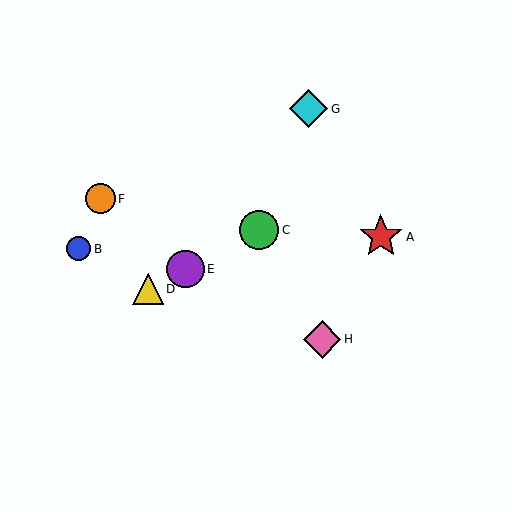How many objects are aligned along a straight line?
3 objects (C, D, E) are aligned along a straight line.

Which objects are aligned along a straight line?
Objects C, D, E are aligned along a straight line.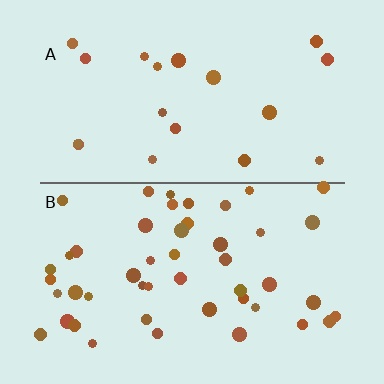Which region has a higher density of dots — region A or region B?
B (the bottom).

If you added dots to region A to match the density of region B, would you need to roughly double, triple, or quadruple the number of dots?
Approximately double.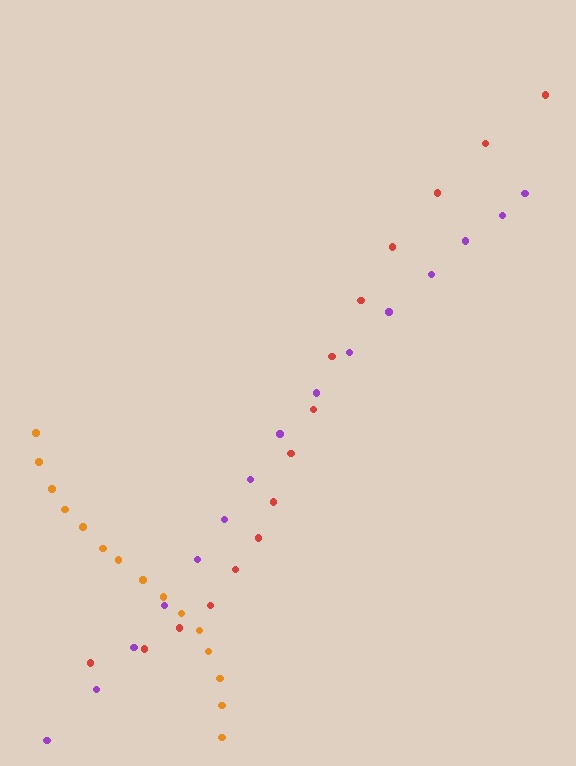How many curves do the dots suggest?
There are 3 distinct paths.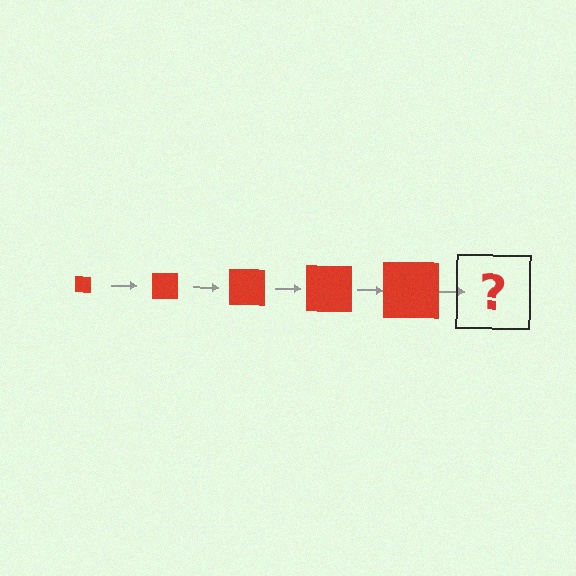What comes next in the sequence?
The next element should be a red square, larger than the previous one.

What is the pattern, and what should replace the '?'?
The pattern is that the square gets progressively larger each step. The '?' should be a red square, larger than the previous one.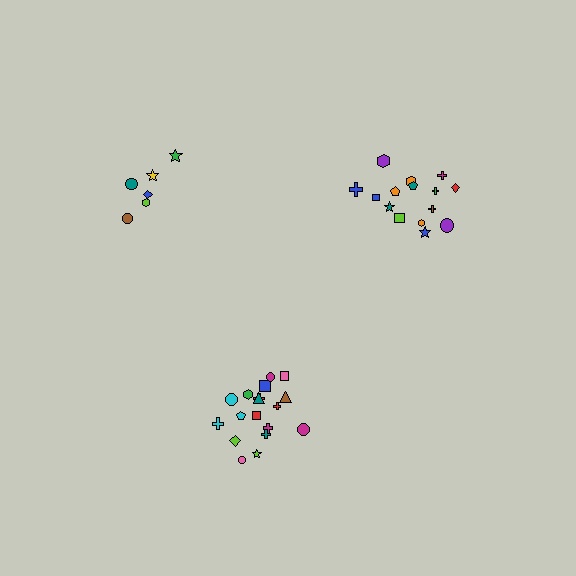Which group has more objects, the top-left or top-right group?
The top-right group.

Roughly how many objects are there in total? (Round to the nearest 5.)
Roughly 40 objects in total.